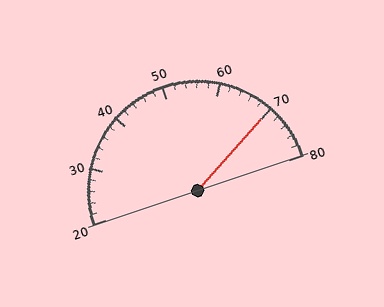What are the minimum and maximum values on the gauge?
The gauge ranges from 20 to 80.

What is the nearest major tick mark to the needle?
The nearest major tick mark is 70.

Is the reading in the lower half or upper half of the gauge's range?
The reading is in the upper half of the range (20 to 80).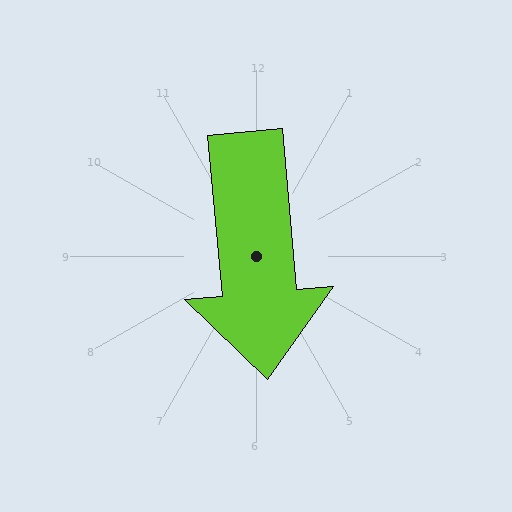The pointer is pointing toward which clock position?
Roughly 6 o'clock.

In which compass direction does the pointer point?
South.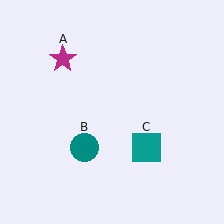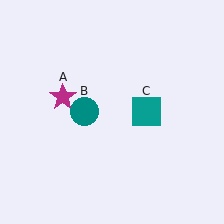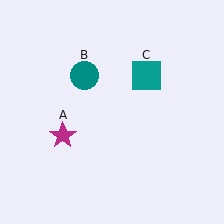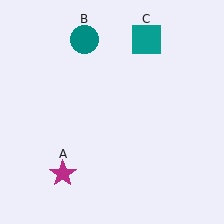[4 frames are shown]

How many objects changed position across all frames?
3 objects changed position: magenta star (object A), teal circle (object B), teal square (object C).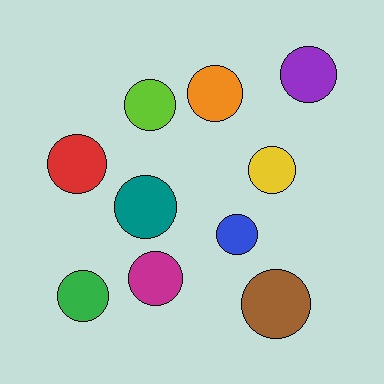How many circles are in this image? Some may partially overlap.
There are 10 circles.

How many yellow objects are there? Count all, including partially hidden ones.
There is 1 yellow object.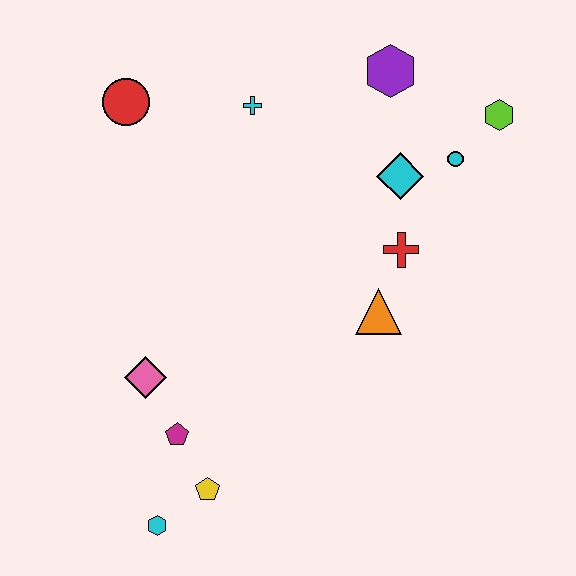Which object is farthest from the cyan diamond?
The cyan hexagon is farthest from the cyan diamond.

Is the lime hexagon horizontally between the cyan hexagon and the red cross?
No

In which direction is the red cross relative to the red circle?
The red cross is to the right of the red circle.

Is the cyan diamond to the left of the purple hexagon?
No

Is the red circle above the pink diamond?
Yes